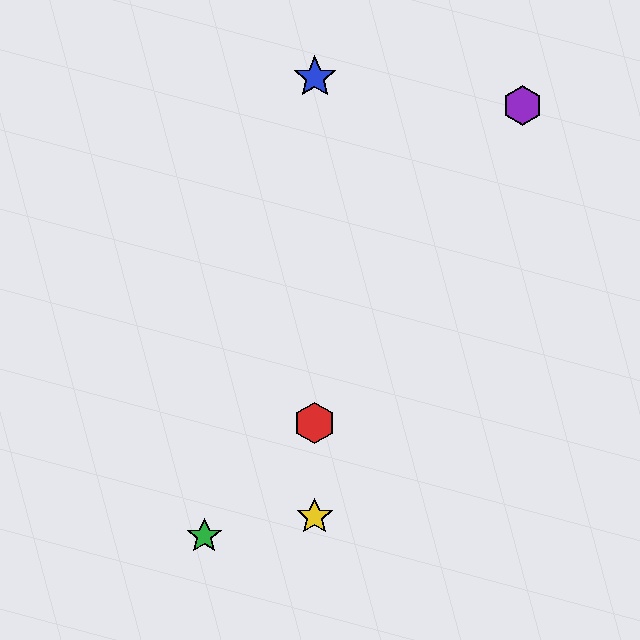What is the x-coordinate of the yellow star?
The yellow star is at x≈315.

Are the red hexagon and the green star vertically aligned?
No, the red hexagon is at x≈315 and the green star is at x≈204.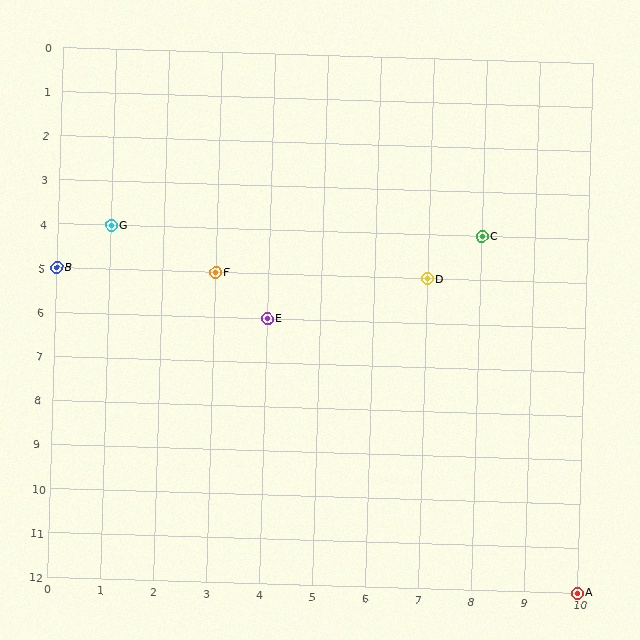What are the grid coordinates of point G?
Point G is at grid coordinates (1, 4).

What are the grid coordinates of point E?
Point E is at grid coordinates (4, 6).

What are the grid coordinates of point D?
Point D is at grid coordinates (7, 5).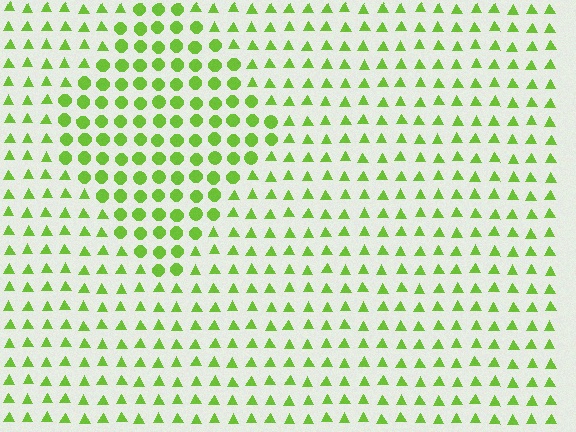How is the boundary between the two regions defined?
The boundary is defined by a change in element shape: circles inside vs. triangles outside. All elements share the same color and spacing.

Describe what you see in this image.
The image is filled with small lime elements arranged in a uniform grid. A diamond-shaped region contains circles, while the surrounding area contains triangles. The boundary is defined purely by the change in element shape.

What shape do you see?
I see a diamond.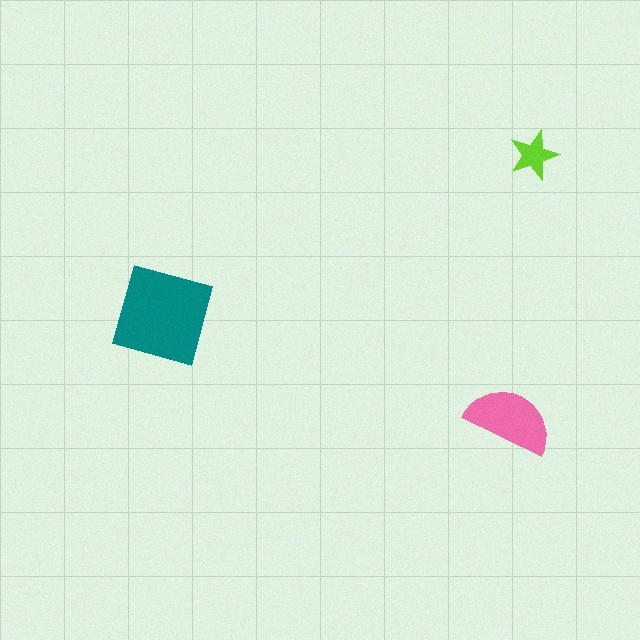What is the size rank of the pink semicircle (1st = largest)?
2nd.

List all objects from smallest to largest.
The lime star, the pink semicircle, the teal diamond.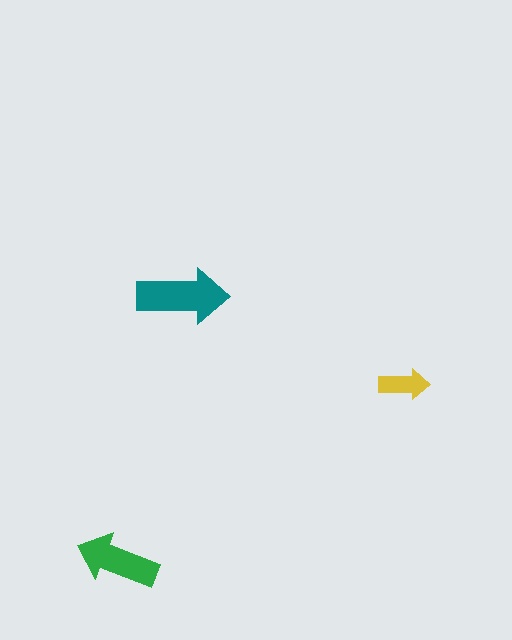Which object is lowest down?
The green arrow is bottommost.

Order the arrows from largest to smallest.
the teal one, the green one, the yellow one.